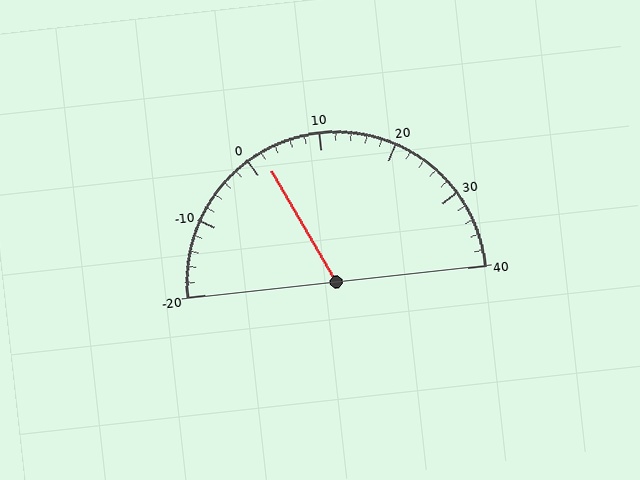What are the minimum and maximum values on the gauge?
The gauge ranges from -20 to 40.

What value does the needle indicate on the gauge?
The needle indicates approximately 2.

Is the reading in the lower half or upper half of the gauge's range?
The reading is in the lower half of the range (-20 to 40).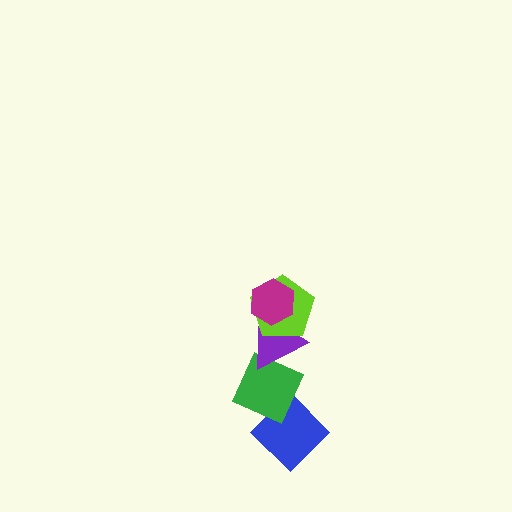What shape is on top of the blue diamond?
The green diamond is on top of the blue diamond.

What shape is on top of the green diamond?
The purple triangle is on top of the green diamond.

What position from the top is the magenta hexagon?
The magenta hexagon is 1st from the top.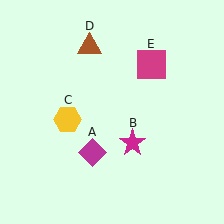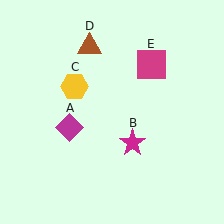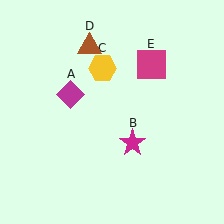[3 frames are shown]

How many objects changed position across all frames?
2 objects changed position: magenta diamond (object A), yellow hexagon (object C).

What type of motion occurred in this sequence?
The magenta diamond (object A), yellow hexagon (object C) rotated clockwise around the center of the scene.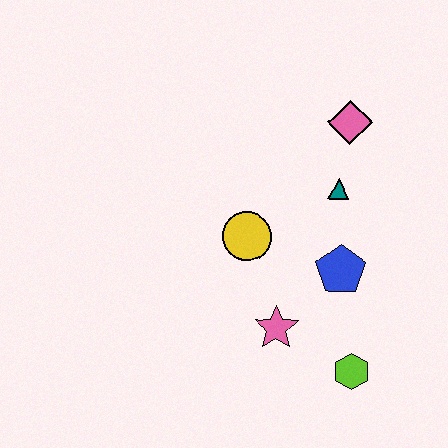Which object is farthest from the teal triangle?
The lime hexagon is farthest from the teal triangle.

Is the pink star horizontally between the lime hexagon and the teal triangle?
No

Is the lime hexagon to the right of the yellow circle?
Yes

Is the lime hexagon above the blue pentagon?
No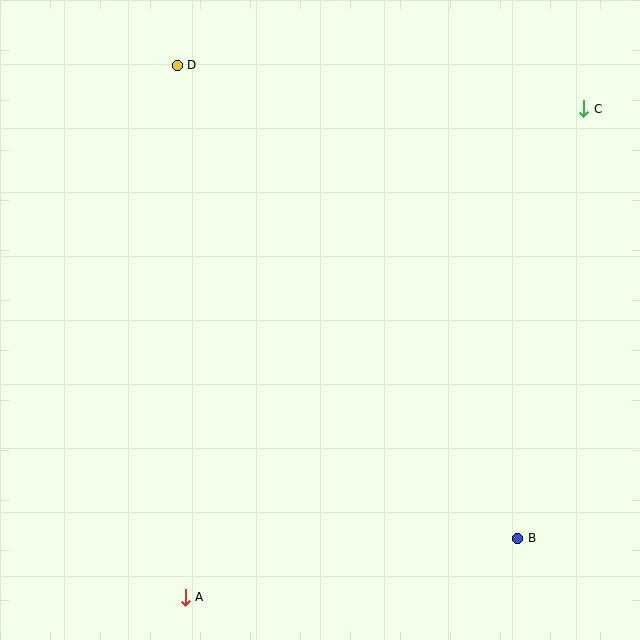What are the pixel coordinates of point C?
Point C is at (584, 109).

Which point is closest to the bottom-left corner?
Point A is closest to the bottom-left corner.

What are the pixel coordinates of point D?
Point D is at (177, 65).